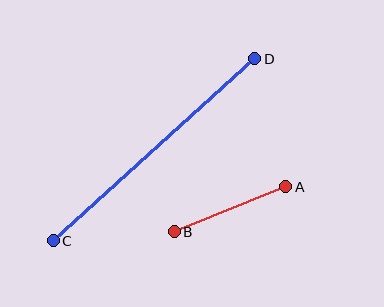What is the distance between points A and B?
The distance is approximately 120 pixels.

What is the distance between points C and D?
The distance is approximately 272 pixels.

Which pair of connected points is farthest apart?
Points C and D are farthest apart.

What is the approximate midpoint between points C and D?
The midpoint is at approximately (154, 150) pixels.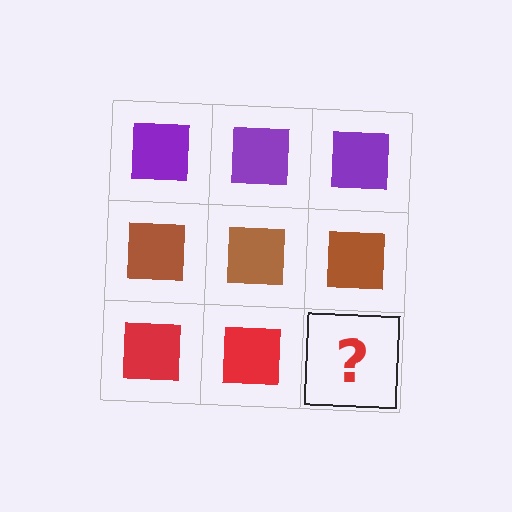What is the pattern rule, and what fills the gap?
The rule is that each row has a consistent color. The gap should be filled with a red square.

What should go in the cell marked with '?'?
The missing cell should contain a red square.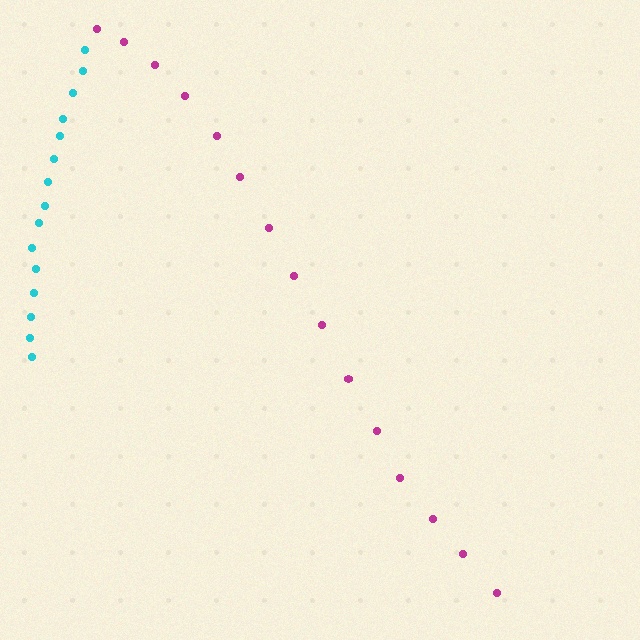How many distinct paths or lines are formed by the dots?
There are 2 distinct paths.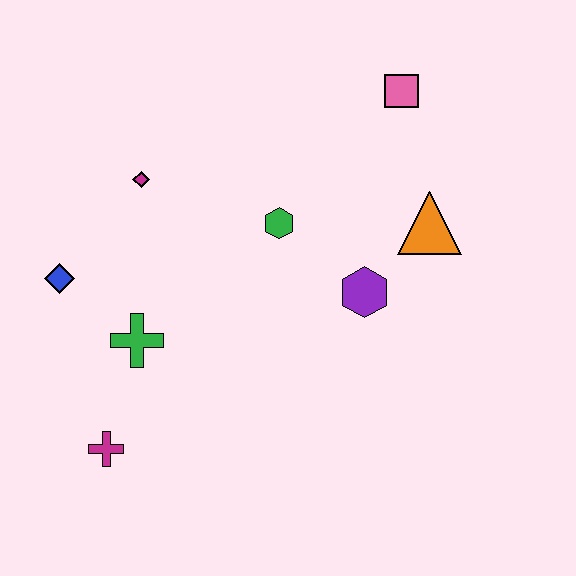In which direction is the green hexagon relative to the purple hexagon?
The green hexagon is to the left of the purple hexagon.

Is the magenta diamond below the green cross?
No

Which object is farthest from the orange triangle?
The magenta cross is farthest from the orange triangle.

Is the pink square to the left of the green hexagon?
No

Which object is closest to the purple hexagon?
The orange triangle is closest to the purple hexagon.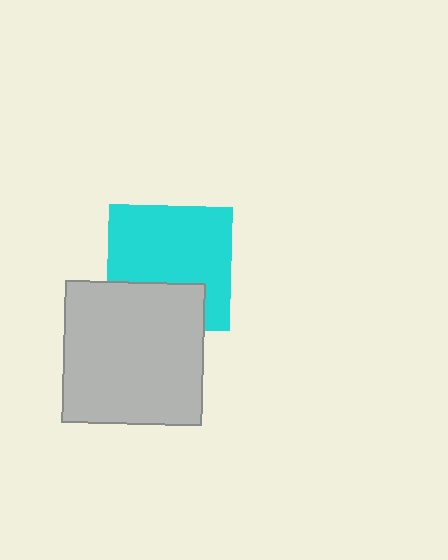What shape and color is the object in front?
The object in front is a light gray rectangle.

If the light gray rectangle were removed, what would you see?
You would see the complete cyan square.